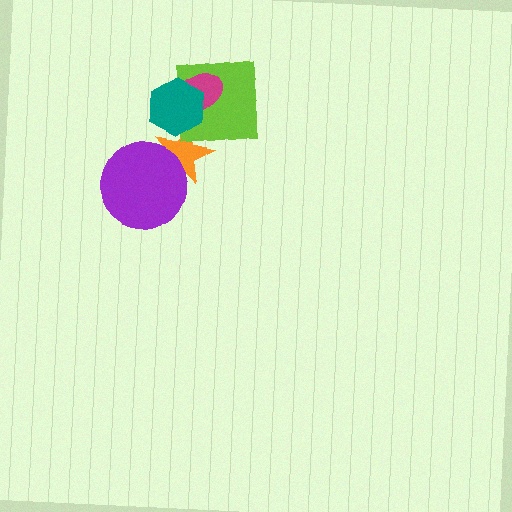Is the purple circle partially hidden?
No, no other shape covers it.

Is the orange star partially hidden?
Yes, it is partially covered by another shape.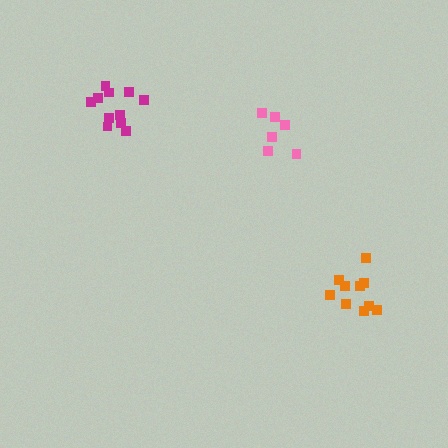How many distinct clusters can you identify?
There are 3 distinct clusters.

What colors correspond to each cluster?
The clusters are colored: pink, magenta, orange.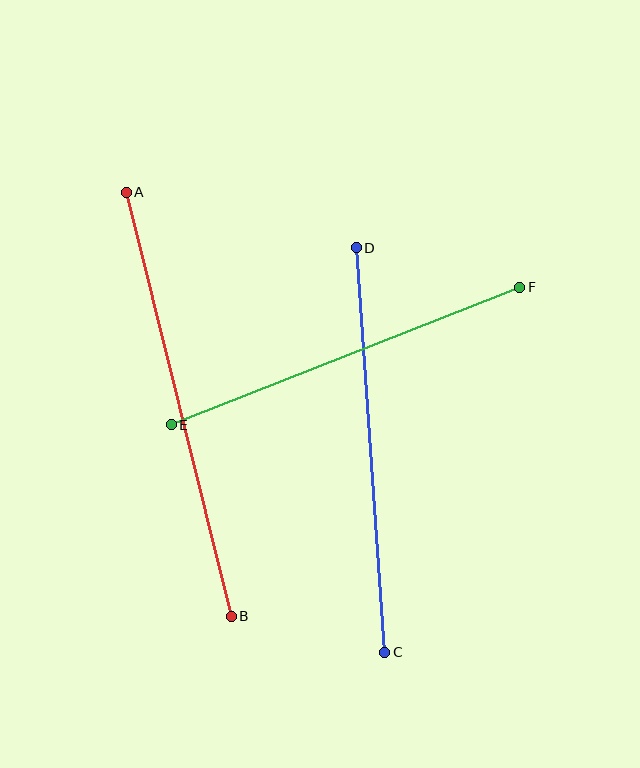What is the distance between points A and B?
The distance is approximately 436 pixels.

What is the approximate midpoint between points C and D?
The midpoint is at approximately (371, 450) pixels.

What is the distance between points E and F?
The distance is approximately 375 pixels.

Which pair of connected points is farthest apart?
Points A and B are farthest apart.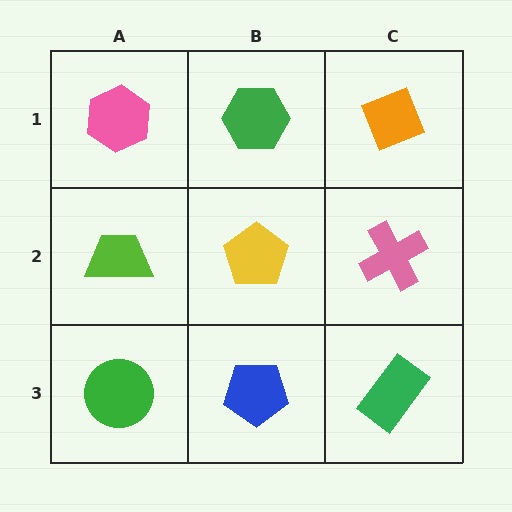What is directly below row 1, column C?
A pink cross.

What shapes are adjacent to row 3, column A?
A lime trapezoid (row 2, column A), a blue pentagon (row 3, column B).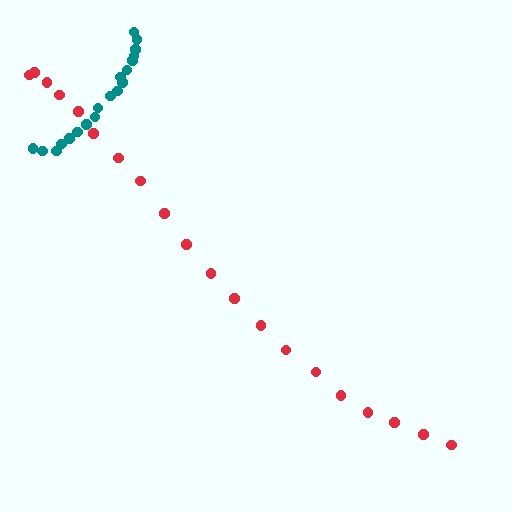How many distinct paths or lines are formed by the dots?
There are 2 distinct paths.